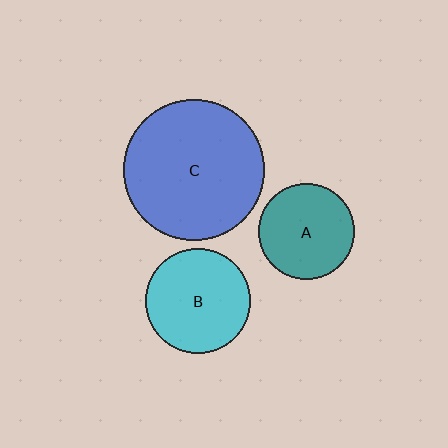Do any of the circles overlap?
No, none of the circles overlap.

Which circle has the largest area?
Circle C (blue).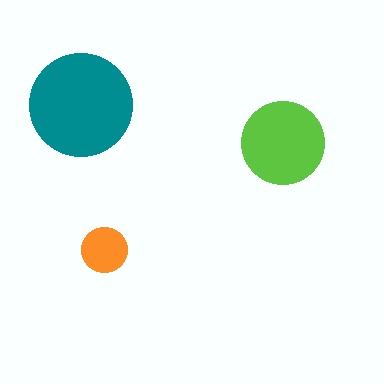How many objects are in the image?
There are 3 objects in the image.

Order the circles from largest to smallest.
the teal one, the lime one, the orange one.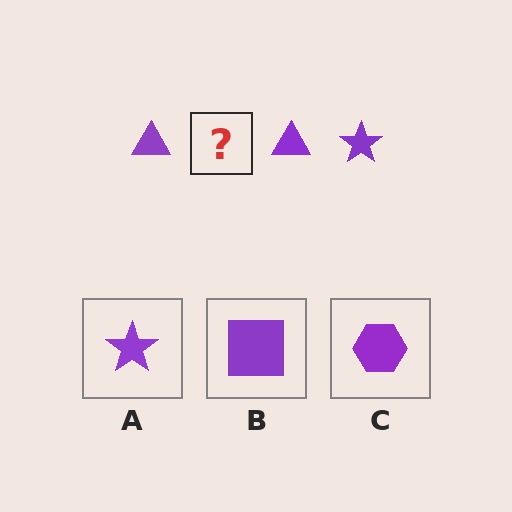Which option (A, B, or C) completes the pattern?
A.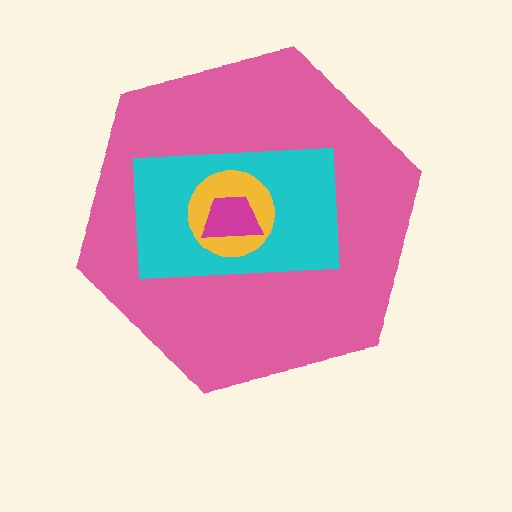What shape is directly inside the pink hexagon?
The cyan rectangle.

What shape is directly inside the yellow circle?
The magenta trapezoid.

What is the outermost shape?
The pink hexagon.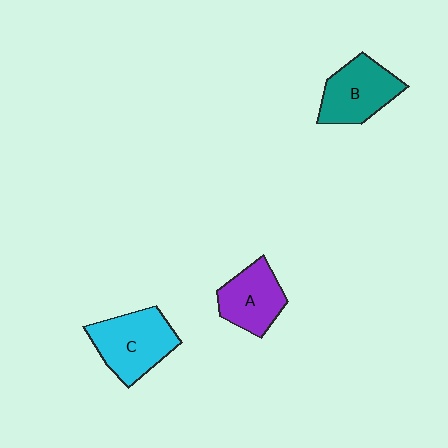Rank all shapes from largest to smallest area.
From largest to smallest: C (cyan), B (teal), A (purple).